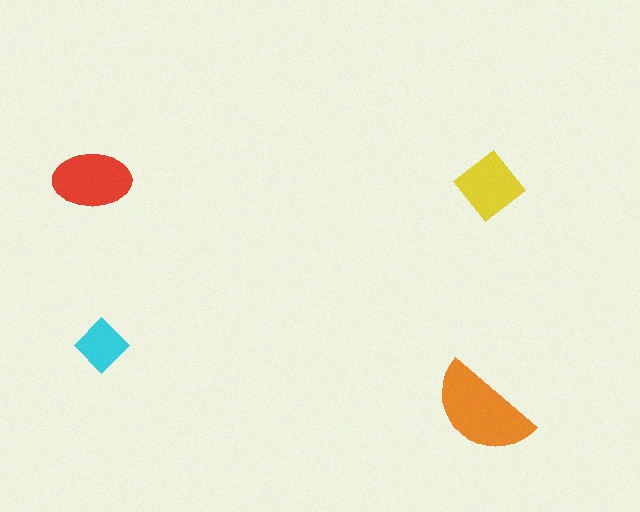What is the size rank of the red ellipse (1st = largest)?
2nd.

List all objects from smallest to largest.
The cyan diamond, the yellow diamond, the red ellipse, the orange semicircle.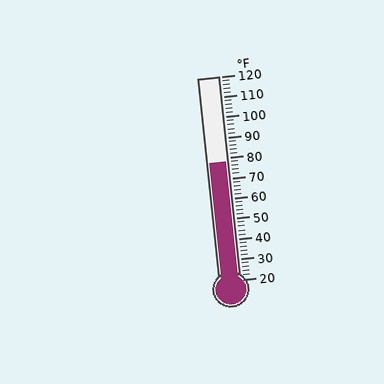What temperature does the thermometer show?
The thermometer shows approximately 78°F.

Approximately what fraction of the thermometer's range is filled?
The thermometer is filled to approximately 60% of its range.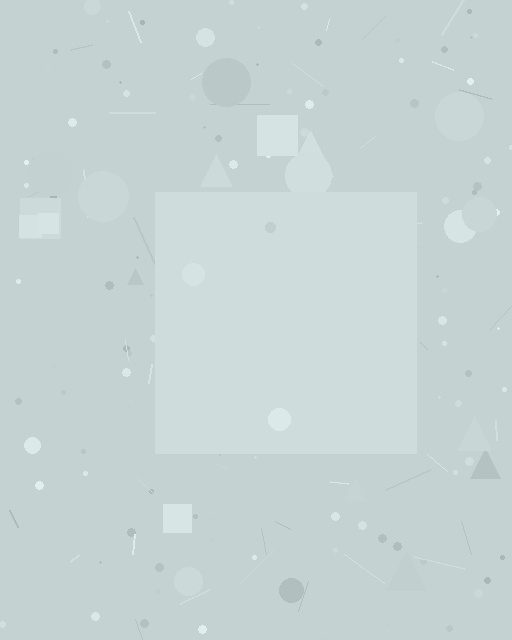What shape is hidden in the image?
A square is hidden in the image.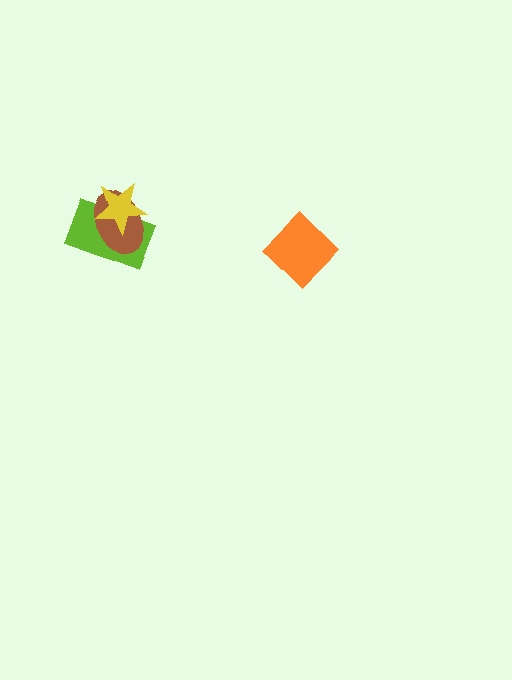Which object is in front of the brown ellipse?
The yellow star is in front of the brown ellipse.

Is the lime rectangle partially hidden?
Yes, it is partially covered by another shape.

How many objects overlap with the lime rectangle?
2 objects overlap with the lime rectangle.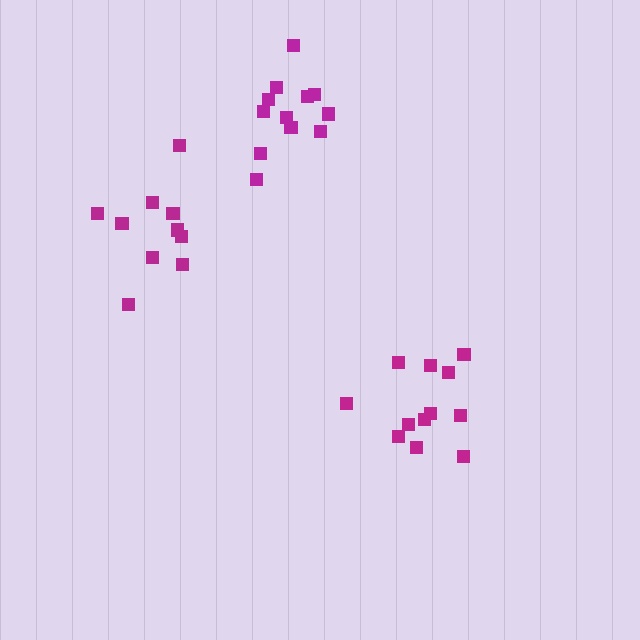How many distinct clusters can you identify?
There are 3 distinct clusters.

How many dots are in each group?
Group 1: 12 dots, Group 2: 12 dots, Group 3: 10 dots (34 total).